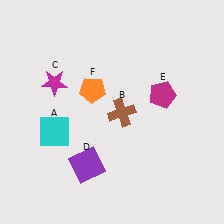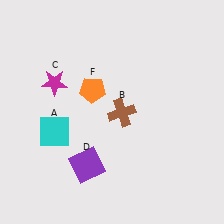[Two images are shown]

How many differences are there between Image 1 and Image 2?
There is 1 difference between the two images.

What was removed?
The magenta pentagon (E) was removed in Image 2.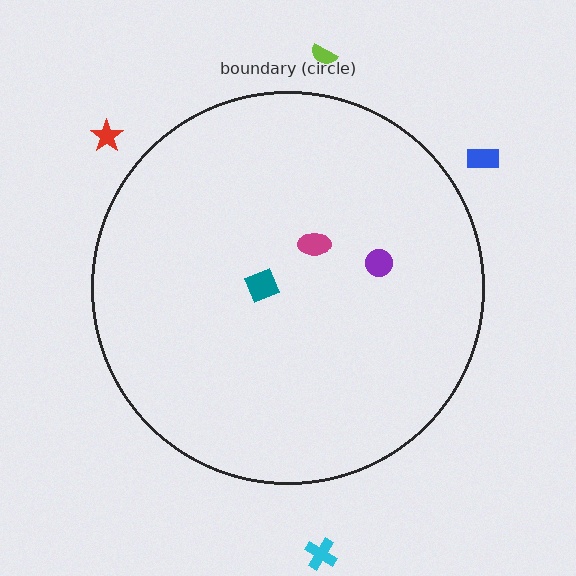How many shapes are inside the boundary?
3 inside, 4 outside.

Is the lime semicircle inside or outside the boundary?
Outside.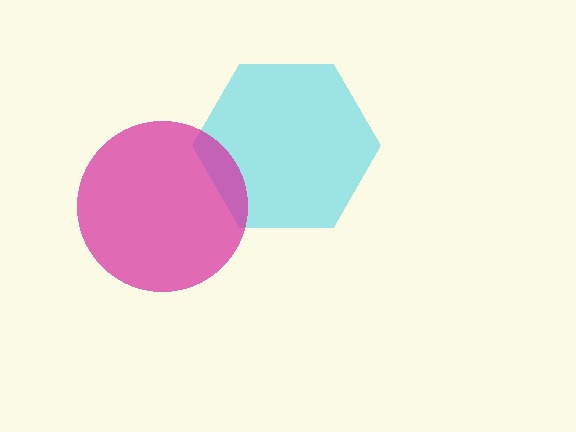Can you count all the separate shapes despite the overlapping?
Yes, there are 2 separate shapes.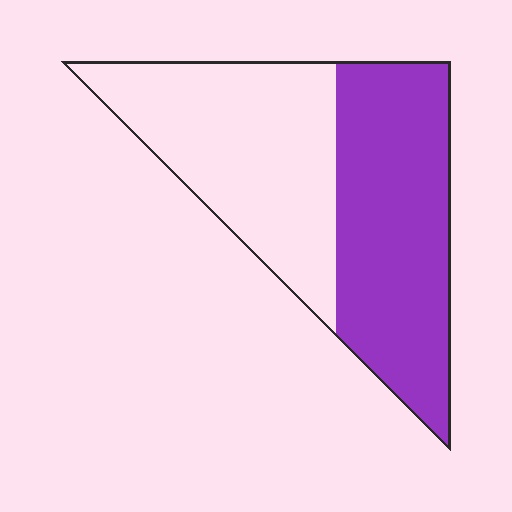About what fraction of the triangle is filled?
About one half (1/2).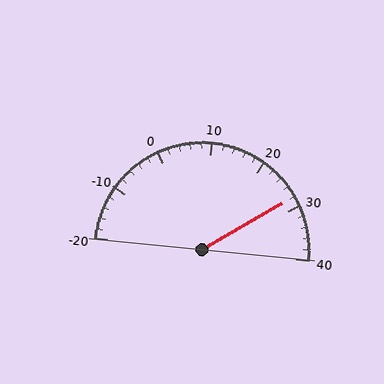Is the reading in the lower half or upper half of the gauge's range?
The reading is in the upper half of the range (-20 to 40).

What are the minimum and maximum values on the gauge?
The gauge ranges from -20 to 40.